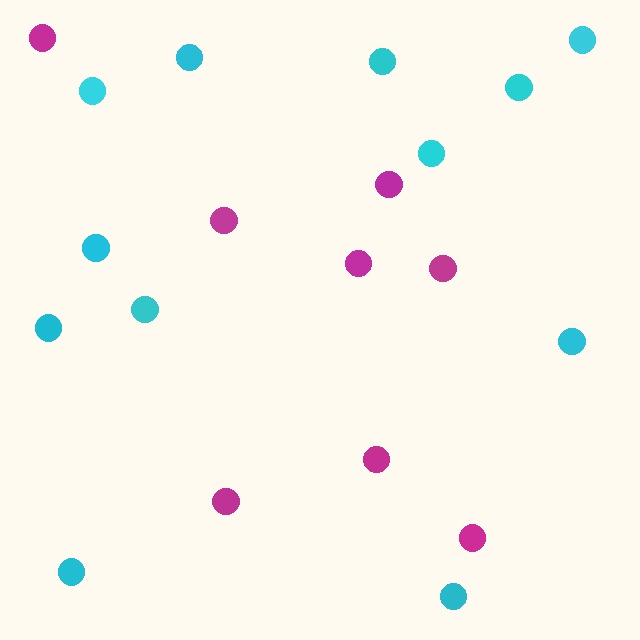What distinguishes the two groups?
There are 2 groups: one group of magenta circles (8) and one group of cyan circles (12).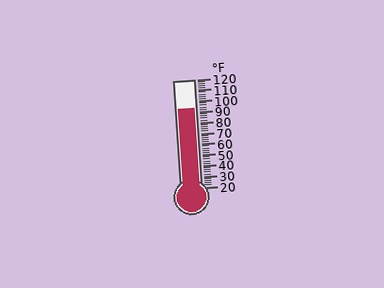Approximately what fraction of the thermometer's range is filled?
The thermometer is filled to approximately 75% of its range.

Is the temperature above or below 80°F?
The temperature is above 80°F.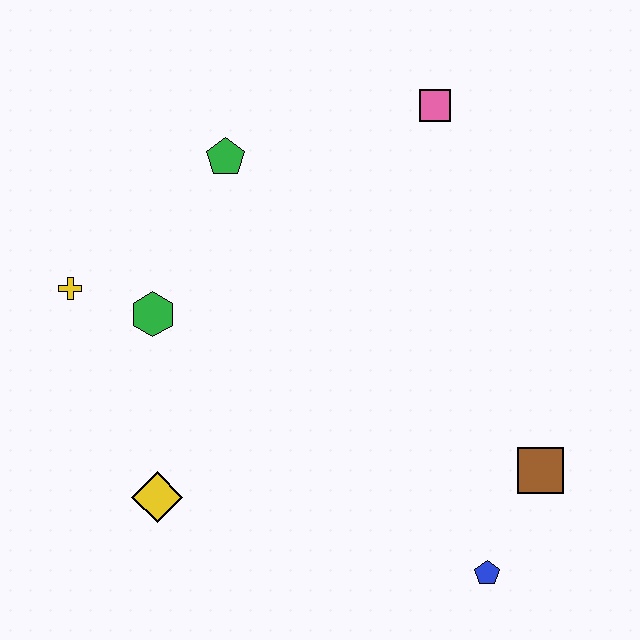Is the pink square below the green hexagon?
No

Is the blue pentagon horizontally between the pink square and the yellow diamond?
No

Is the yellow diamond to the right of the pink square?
No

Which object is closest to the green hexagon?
The yellow cross is closest to the green hexagon.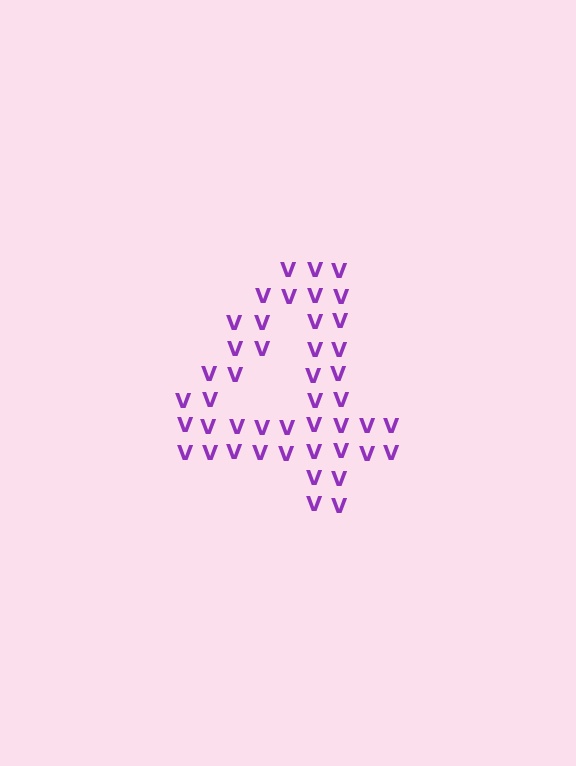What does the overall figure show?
The overall figure shows the digit 4.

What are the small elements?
The small elements are letter V's.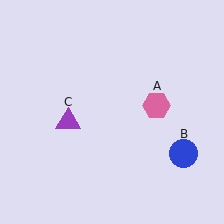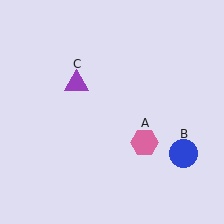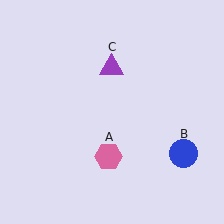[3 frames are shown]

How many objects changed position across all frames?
2 objects changed position: pink hexagon (object A), purple triangle (object C).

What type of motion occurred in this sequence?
The pink hexagon (object A), purple triangle (object C) rotated clockwise around the center of the scene.